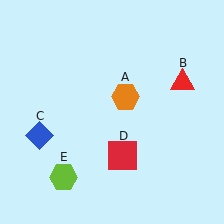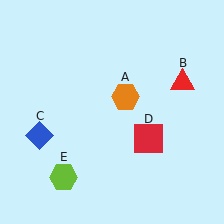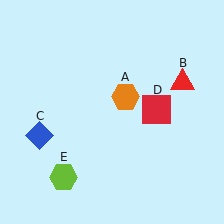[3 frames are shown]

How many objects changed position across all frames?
1 object changed position: red square (object D).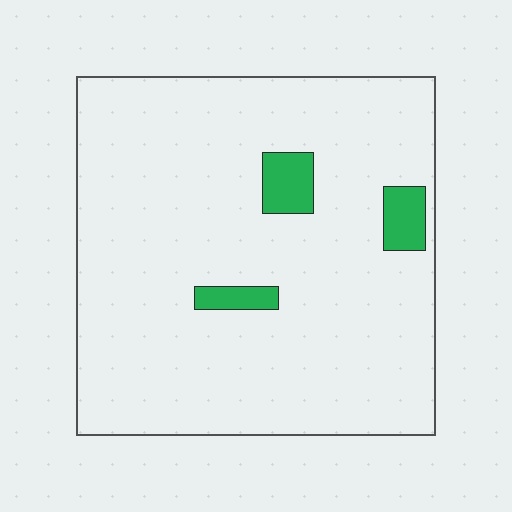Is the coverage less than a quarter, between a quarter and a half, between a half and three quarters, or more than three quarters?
Less than a quarter.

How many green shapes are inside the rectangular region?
3.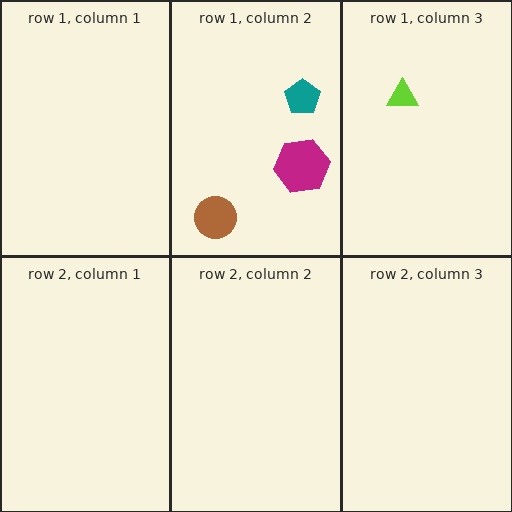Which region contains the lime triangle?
The row 1, column 3 region.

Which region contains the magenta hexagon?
The row 1, column 2 region.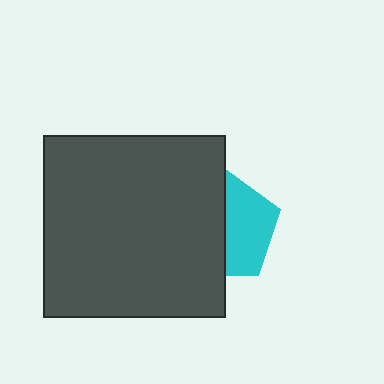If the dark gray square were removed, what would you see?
You would see the complete cyan pentagon.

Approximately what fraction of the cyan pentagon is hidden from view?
Roughly 51% of the cyan pentagon is hidden behind the dark gray square.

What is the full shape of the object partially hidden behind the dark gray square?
The partially hidden object is a cyan pentagon.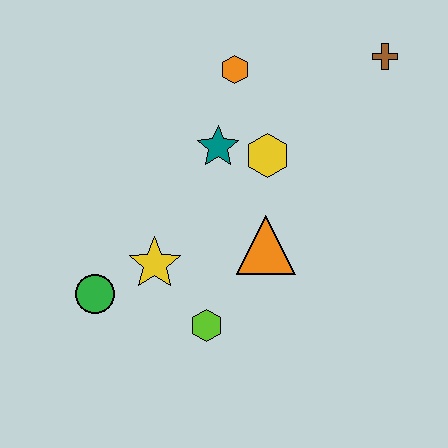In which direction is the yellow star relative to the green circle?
The yellow star is to the right of the green circle.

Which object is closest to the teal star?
The yellow hexagon is closest to the teal star.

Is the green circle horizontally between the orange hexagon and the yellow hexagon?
No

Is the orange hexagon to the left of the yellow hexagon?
Yes